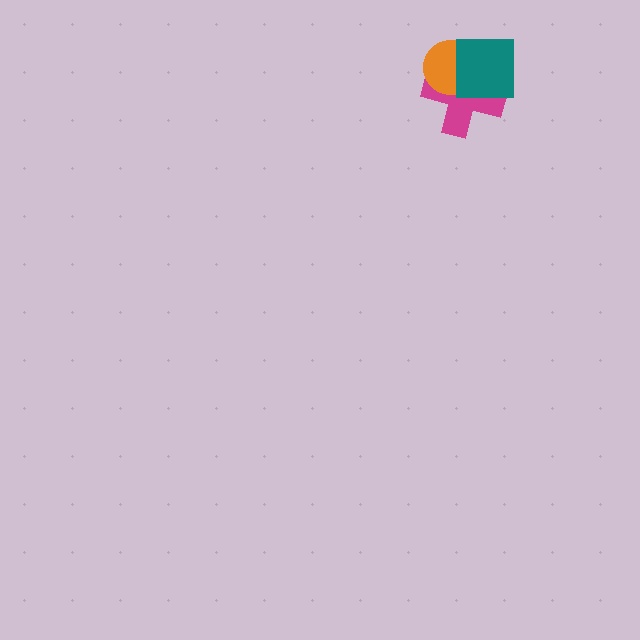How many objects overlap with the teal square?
2 objects overlap with the teal square.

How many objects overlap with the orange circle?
2 objects overlap with the orange circle.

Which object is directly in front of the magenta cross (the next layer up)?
The orange circle is directly in front of the magenta cross.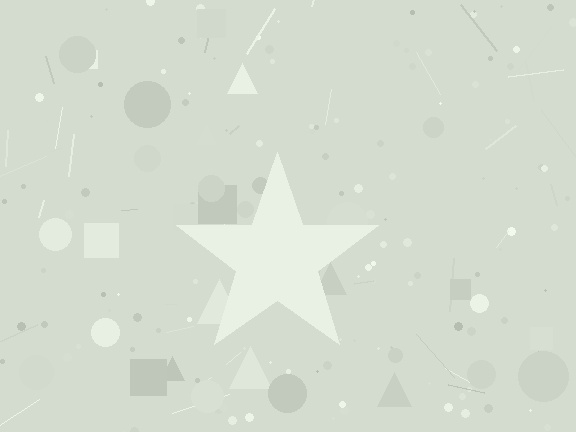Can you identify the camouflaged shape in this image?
The camouflaged shape is a star.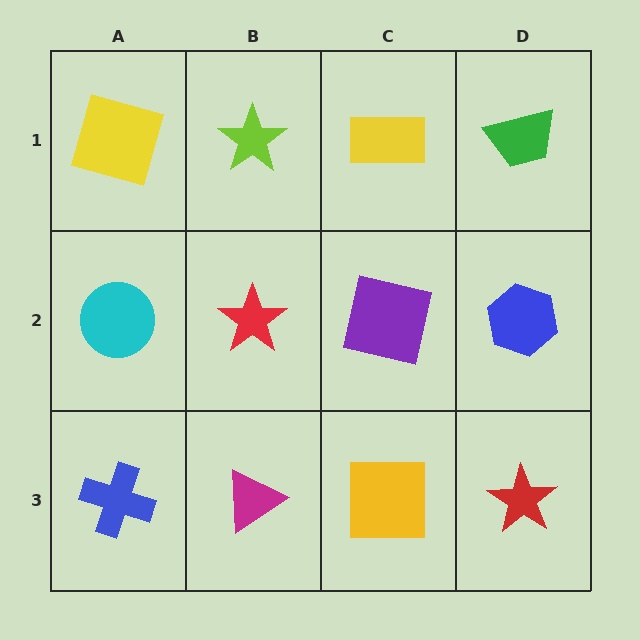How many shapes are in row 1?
4 shapes.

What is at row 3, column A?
A blue cross.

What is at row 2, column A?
A cyan circle.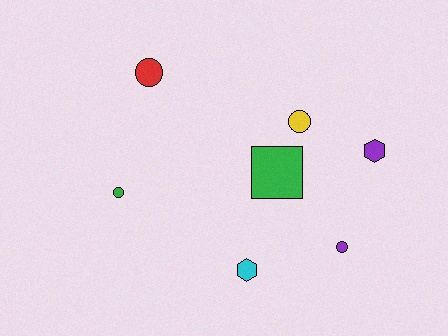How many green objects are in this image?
There are 2 green objects.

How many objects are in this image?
There are 7 objects.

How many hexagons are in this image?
There are 2 hexagons.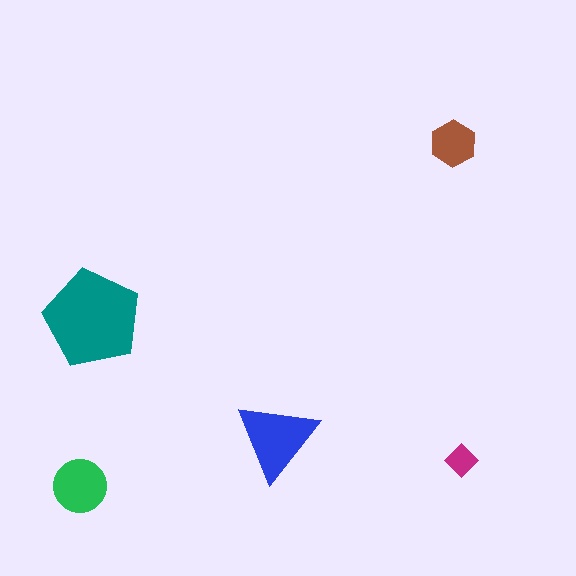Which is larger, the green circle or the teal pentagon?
The teal pentagon.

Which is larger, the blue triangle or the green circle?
The blue triangle.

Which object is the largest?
The teal pentagon.